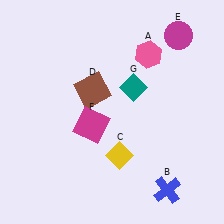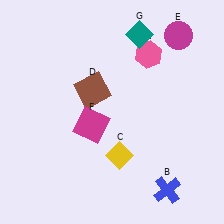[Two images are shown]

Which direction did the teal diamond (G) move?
The teal diamond (G) moved up.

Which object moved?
The teal diamond (G) moved up.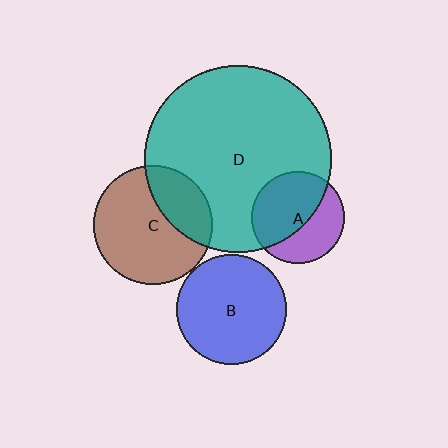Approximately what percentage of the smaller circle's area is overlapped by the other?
Approximately 30%.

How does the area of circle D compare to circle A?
Approximately 4.1 times.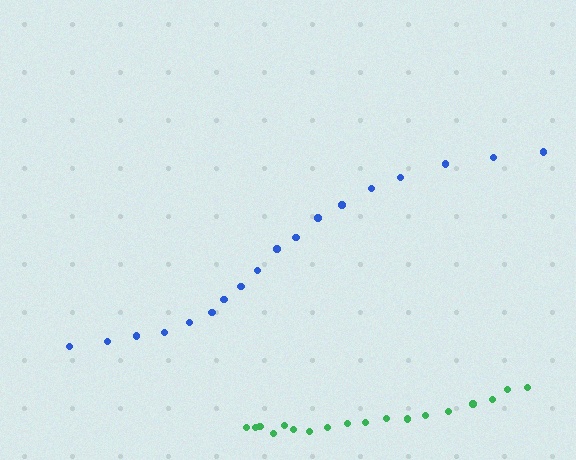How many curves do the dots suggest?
There are 2 distinct paths.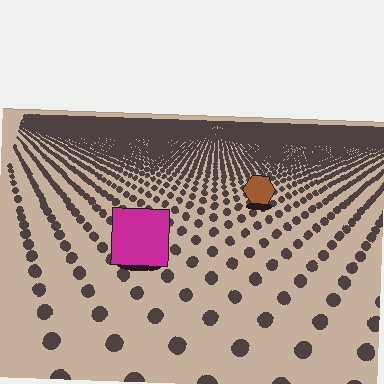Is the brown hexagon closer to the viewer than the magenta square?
No. The magenta square is closer — you can tell from the texture gradient: the ground texture is coarser near it.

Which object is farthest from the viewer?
The brown hexagon is farthest from the viewer. It appears smaller and the ground texture around it is denser.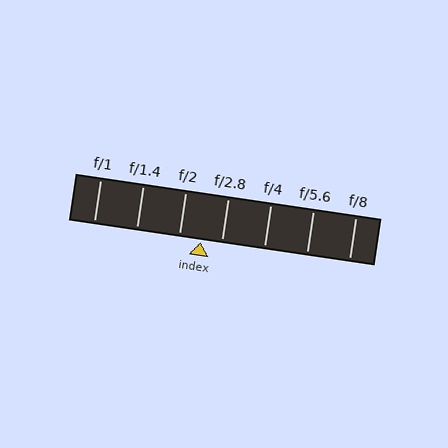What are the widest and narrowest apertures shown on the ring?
The widest aperture shown is f/1 and the narrowest is f/8.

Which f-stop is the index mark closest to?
The index mark is closest to f/2.8.